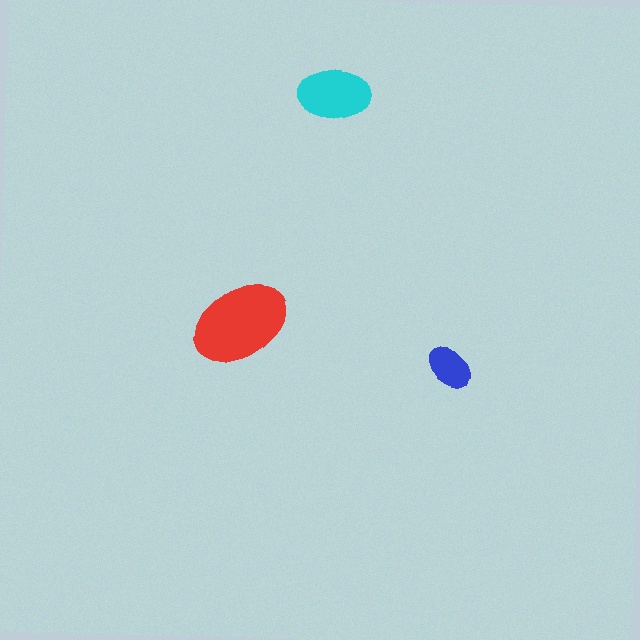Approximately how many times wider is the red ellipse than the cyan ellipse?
About 1.5 times wider.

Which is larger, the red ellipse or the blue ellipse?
The red one.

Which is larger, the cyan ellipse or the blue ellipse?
The cyan one.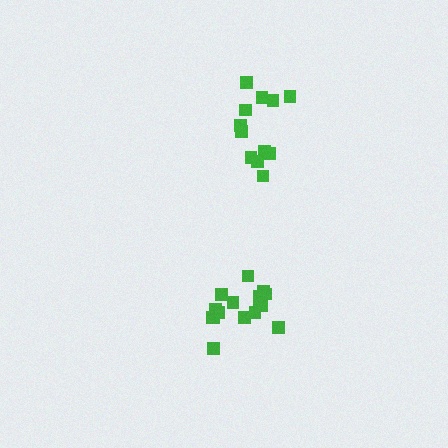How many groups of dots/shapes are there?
There are 2 groups.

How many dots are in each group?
Group 1: 17 dots, Group 2: 12 dots (29 total).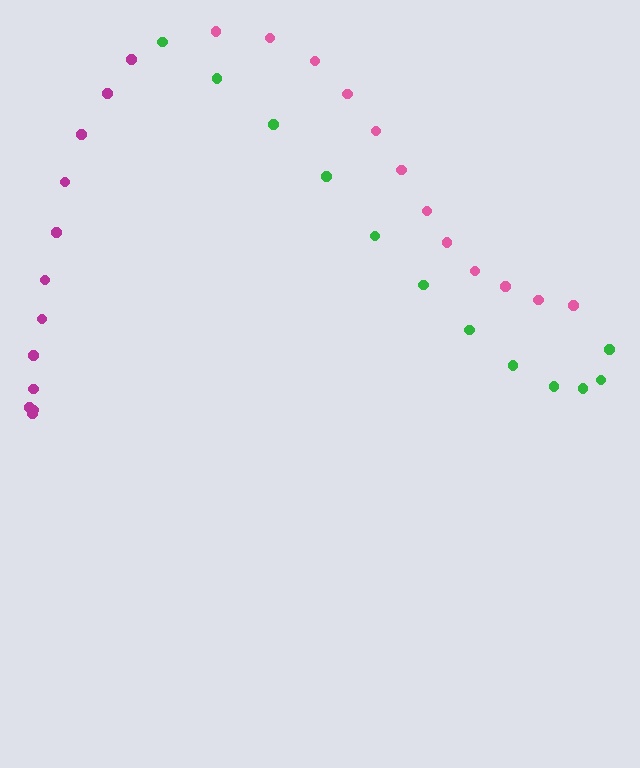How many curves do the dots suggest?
There are 3 distinct paths.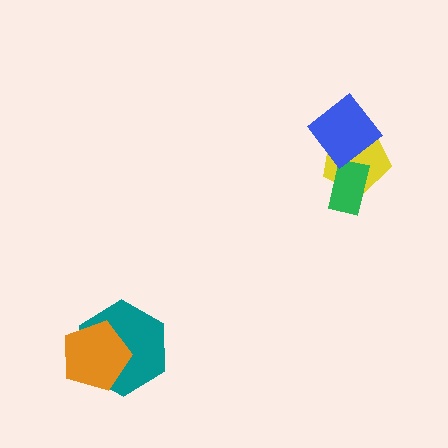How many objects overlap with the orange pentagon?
1 object overlaps with the orange pentagon.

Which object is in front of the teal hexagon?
The orange pentagon is in front of the teal hexagon.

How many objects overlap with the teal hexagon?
1 object overlaps with the teal hexagon.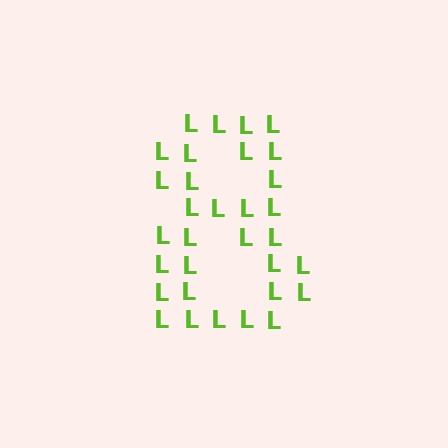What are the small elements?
The small elements are letter L's.